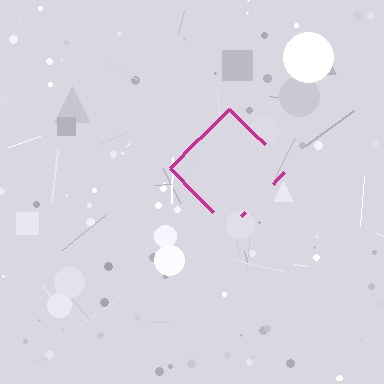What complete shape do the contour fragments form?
The contour fragments form a diamond.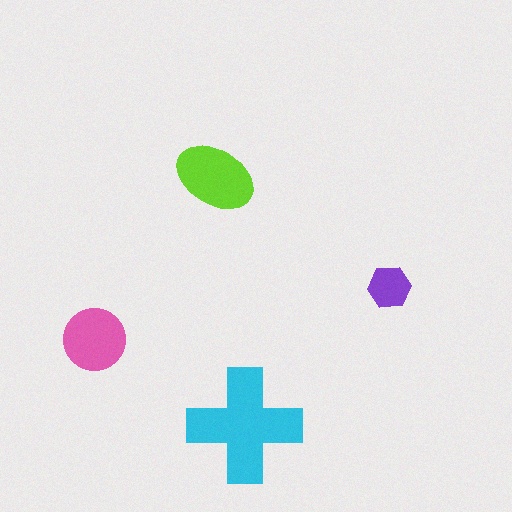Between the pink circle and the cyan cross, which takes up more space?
The cyan cross.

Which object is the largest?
The cyan cross.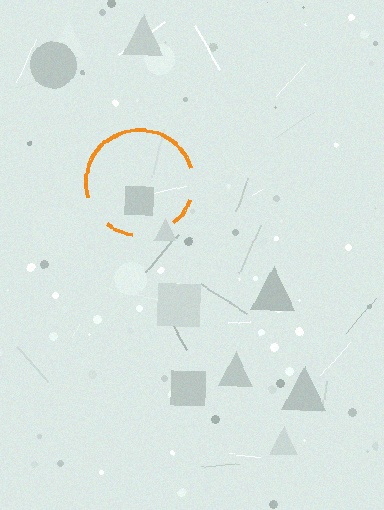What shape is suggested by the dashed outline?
The dashed outline suggests a circle.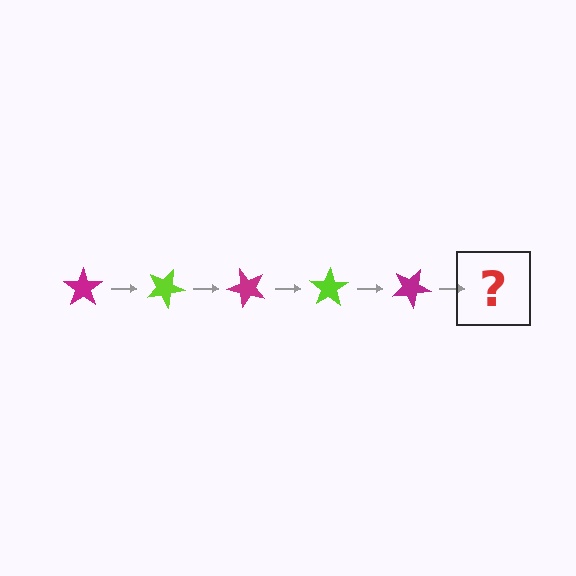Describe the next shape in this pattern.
It should be a lime star, rotated 125 degrees from the start.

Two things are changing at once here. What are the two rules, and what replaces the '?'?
The two rules are that it rotates 25 degrees each step and the color cycles through magenta and lime. The '?' should be a lime star, rotated 125 degrees from the start.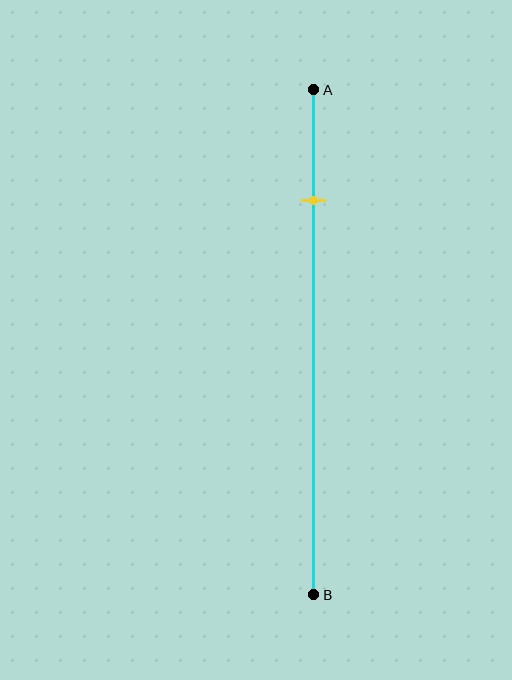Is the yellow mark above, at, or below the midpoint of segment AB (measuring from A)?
The yellow mark is above the midpoint of segment AB.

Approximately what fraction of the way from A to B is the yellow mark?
The yellow mark is approximately 20% of the way from A to B.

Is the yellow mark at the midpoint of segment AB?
No, the mark is at about 20% from A, not at the 50% midpoint.